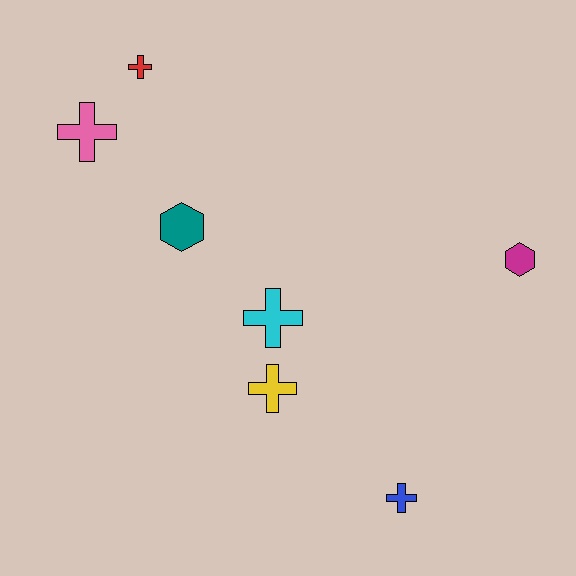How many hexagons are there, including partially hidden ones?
There are 2 hexagons.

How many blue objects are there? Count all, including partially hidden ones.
There is 1 blue object.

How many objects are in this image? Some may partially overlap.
There are 7 objects.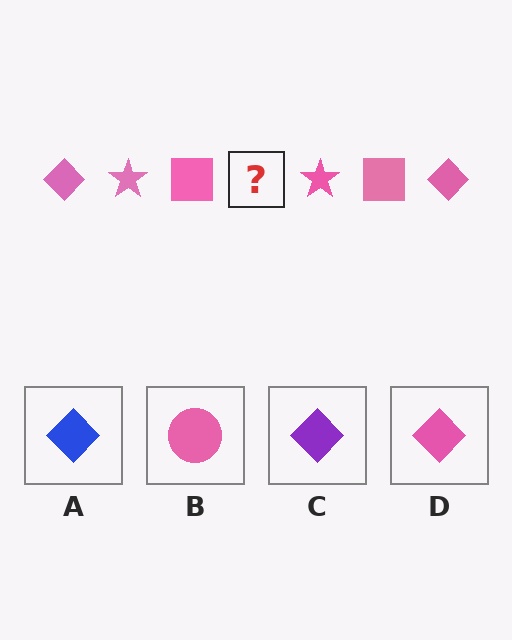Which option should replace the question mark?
Option D.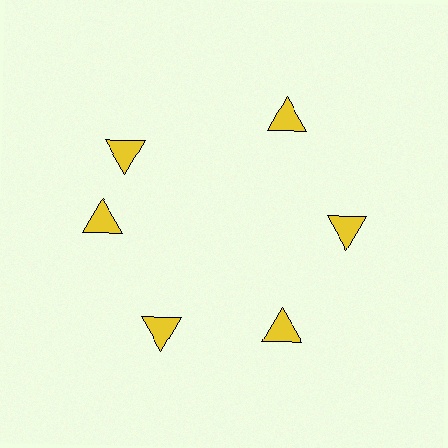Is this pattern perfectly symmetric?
No. The 6 yellow triangles are arranged in a ring, but one element near the 11 o'clock position is rotated out of alignment along the ring, breaking the 6-fold rotational symmetry.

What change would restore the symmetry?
The symmetry would be restored by rotating it back into even spacing with its neighbors so that all 6 triangles sit at equal angles and equal distance from the center.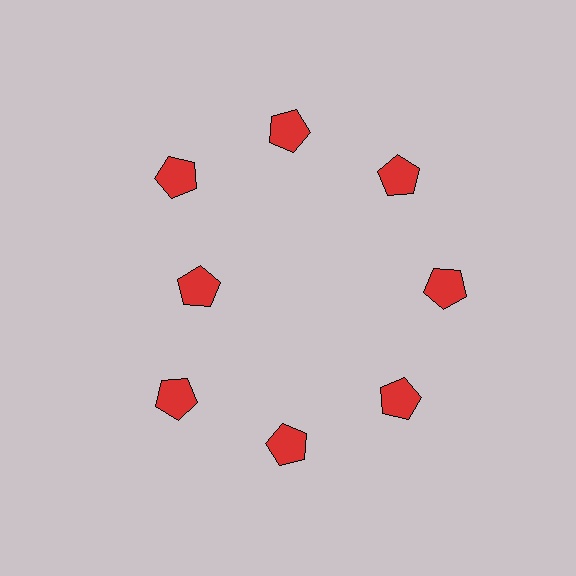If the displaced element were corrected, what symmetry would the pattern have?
It would have 8-fold rotational symmetry — the pattern would map onto itself every 45 degrees.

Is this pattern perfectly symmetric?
No. The 8 red pentagons are arranged in a ring, but one element near the 9 o'clock position is pulled inward toward the center, breaking the 8-fold rotational symmetry.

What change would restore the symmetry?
The symmetry would be restored by moving it outward, back onto the ring so that all 8 pentagons sit at equal angles and equal distance from the center.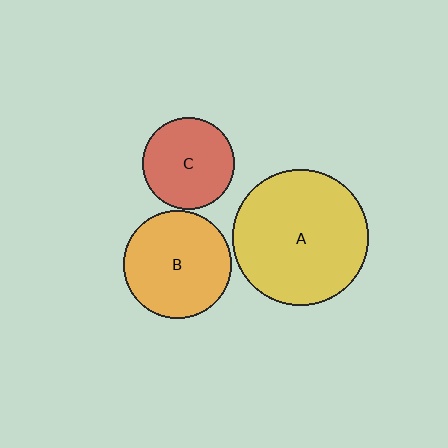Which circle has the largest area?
Circle A (yellow).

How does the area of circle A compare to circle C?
Approximately 2.2 times.